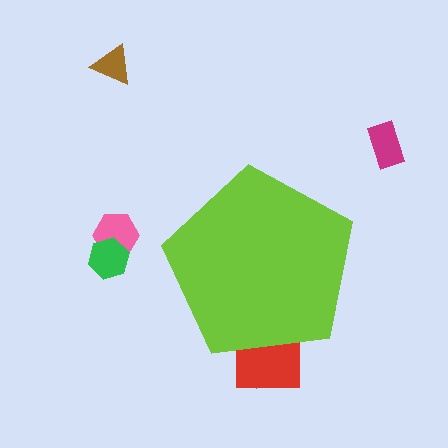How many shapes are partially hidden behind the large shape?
2 shapes are partially hidden.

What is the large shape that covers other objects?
A lime pentagon.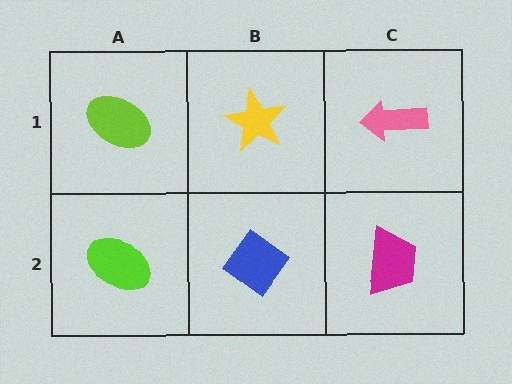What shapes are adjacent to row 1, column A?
A lime ellipse (row 2, column A), a yellow star (row 1, column B).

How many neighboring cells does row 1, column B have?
3.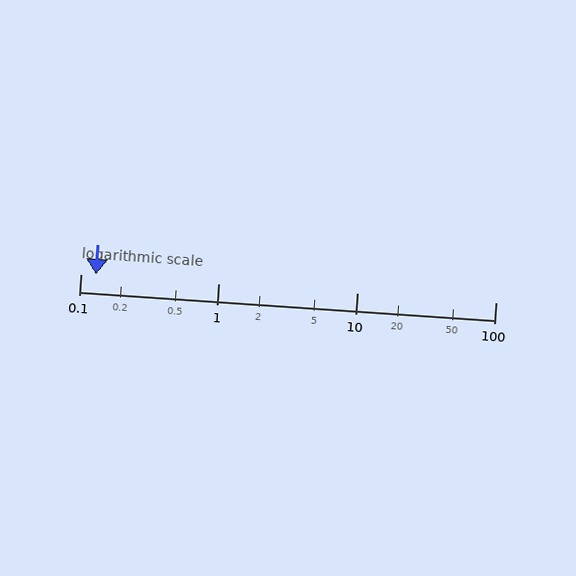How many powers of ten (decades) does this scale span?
The scale spans 3 decades, from 0.1 to 100.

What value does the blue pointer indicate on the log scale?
The pointer indicates approximately 0.13.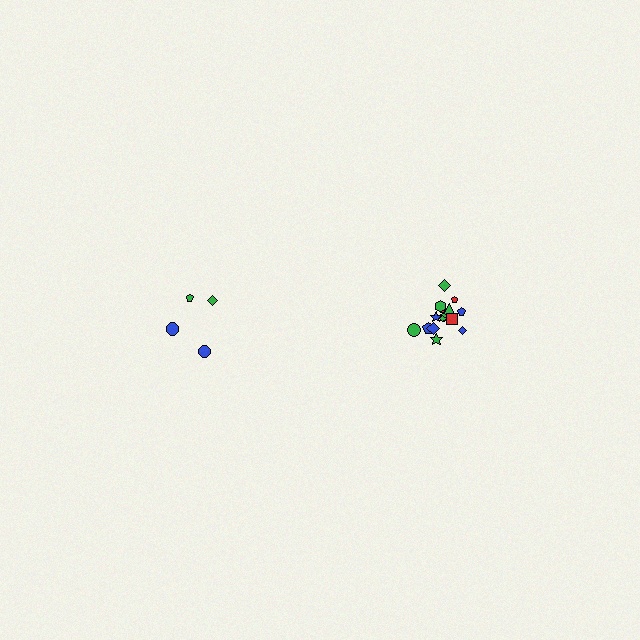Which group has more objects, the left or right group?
The right group.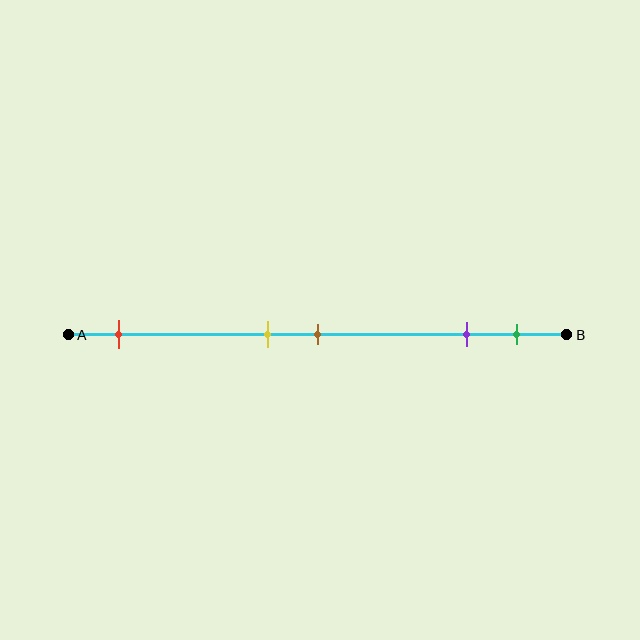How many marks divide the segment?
There are 5 marks dividing the segment.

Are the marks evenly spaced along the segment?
No, the marks are not evenly spaced.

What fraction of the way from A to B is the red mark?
The red mark is approximately 10% (0.1) of the way from A to B.